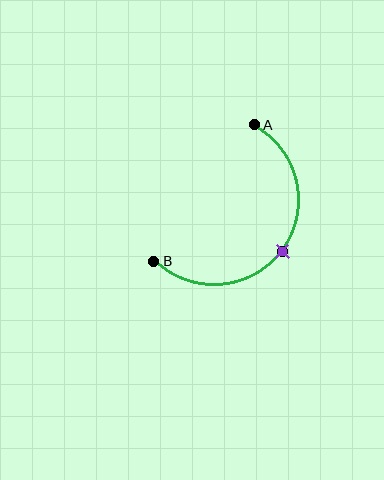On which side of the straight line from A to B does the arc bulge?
The arc bulges below and to the right of the straight line connecting A and B.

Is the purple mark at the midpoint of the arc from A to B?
Yes. The purple mark lies on the arc at equal arc-length from both A and B — it is the arc midpoint.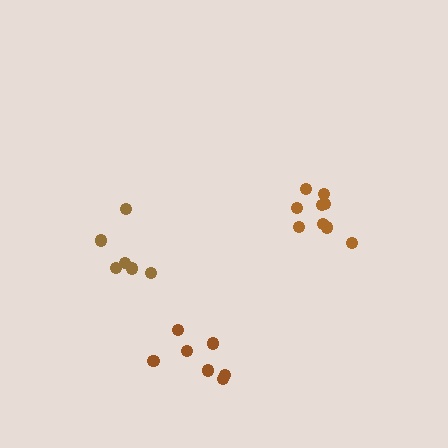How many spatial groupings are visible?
There are 3 spatial groupings.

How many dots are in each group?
Group 1: 7 dots, Group 2: 7 dots, Group 3: 9 dots (23 total).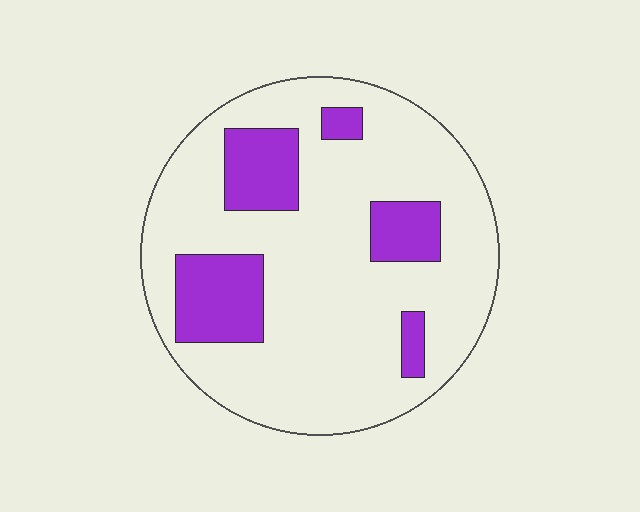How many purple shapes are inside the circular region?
5.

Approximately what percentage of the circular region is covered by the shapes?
Approximately 20%.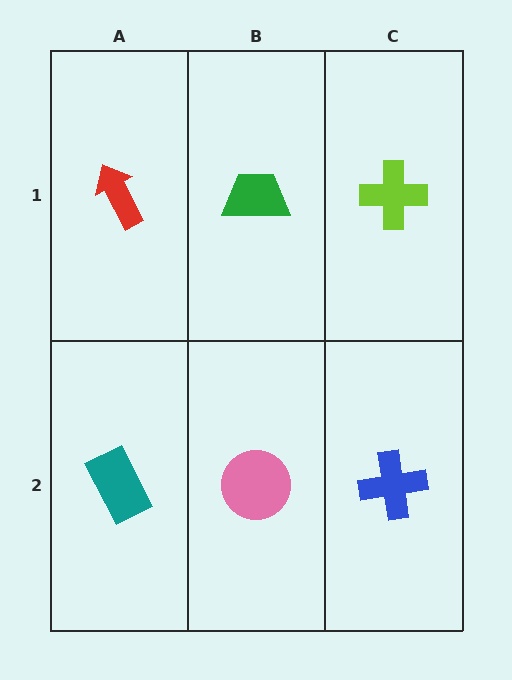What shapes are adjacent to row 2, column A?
A red arrow (row 1, column A), a pink circle (row 2, column B).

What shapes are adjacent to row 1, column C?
A blue cross (row 2, column C), a green trapezoid (row 1, column B).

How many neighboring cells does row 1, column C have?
2.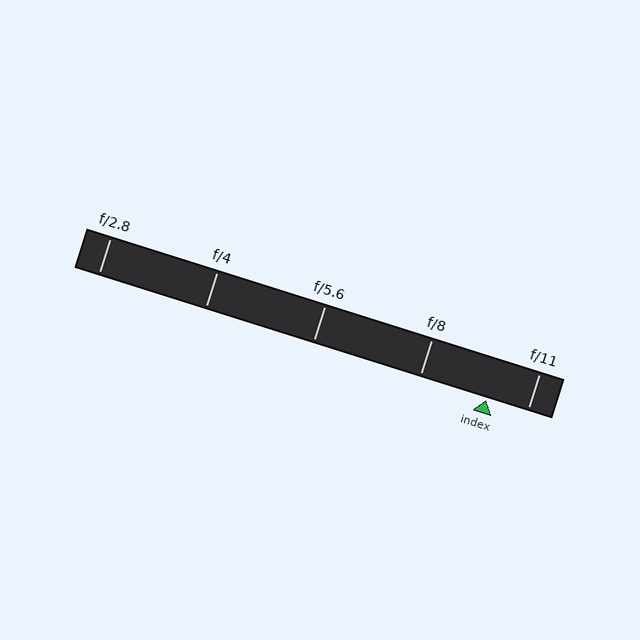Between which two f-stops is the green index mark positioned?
The index mark is between f/8 and f/11.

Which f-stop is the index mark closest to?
The index mark is closest to f/11.